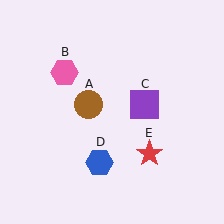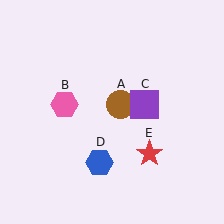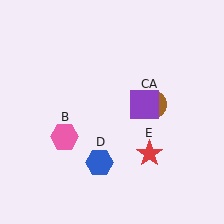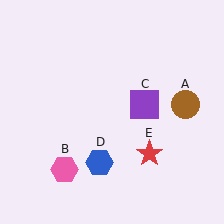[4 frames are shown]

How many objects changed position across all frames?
2 objects changed position: brown circle (object A), pink hexagon (object B).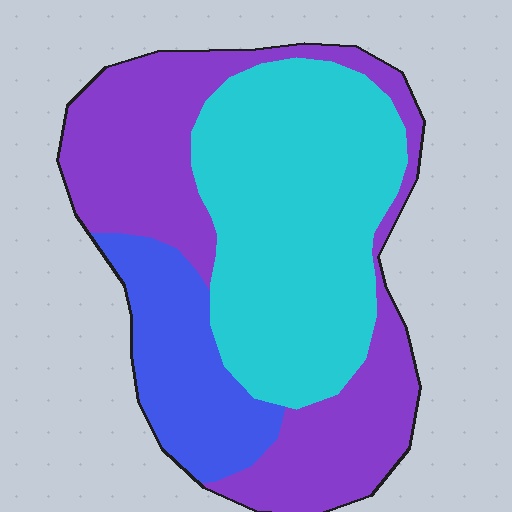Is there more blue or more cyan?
Cyan.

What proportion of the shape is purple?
Purple takes up about two fifths (2/5) of the shape.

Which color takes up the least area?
Blue, at roughly 15%.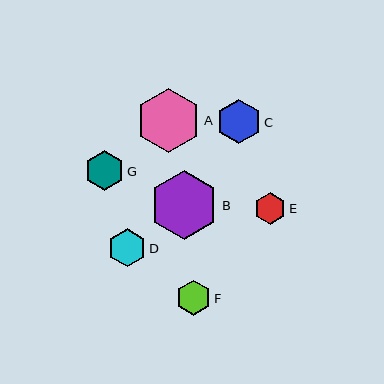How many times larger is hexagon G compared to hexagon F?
Hexagon G is approximately 1.1 times the size of hexagon F.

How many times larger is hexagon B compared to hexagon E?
Hexagon B is approximately 2.2 times the size of hexagon E.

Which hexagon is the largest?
Hexagon B is the largest with a size of approximately 69 pixels.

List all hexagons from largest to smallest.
From largest to smallest: B, A, C, G, D, F, E.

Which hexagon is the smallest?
Hexagon E is the smallest with a size of approximately 31 pixels.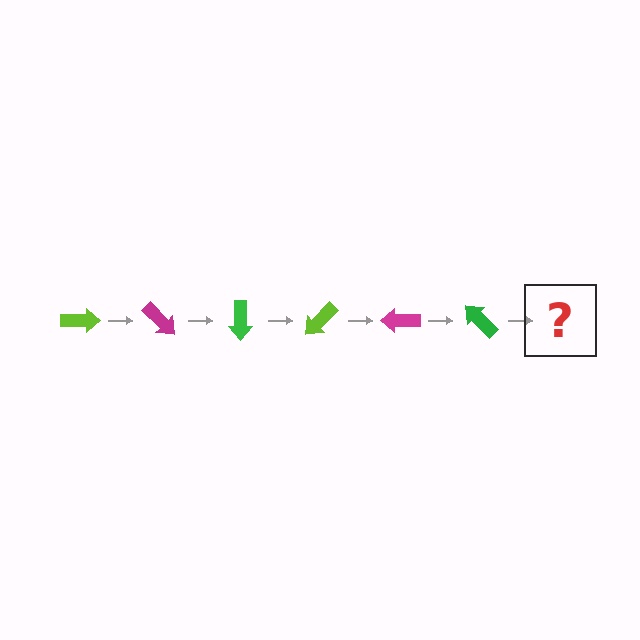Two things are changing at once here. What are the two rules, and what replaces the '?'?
The two rules are that it rotates 45 degrees each step and the color cycles through lime, magenta, and green. The '?' should be a lime arrow, rotated 270 degrees from the start.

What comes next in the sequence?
The next element should be a lime arrow, rotated 270 degrees from the start.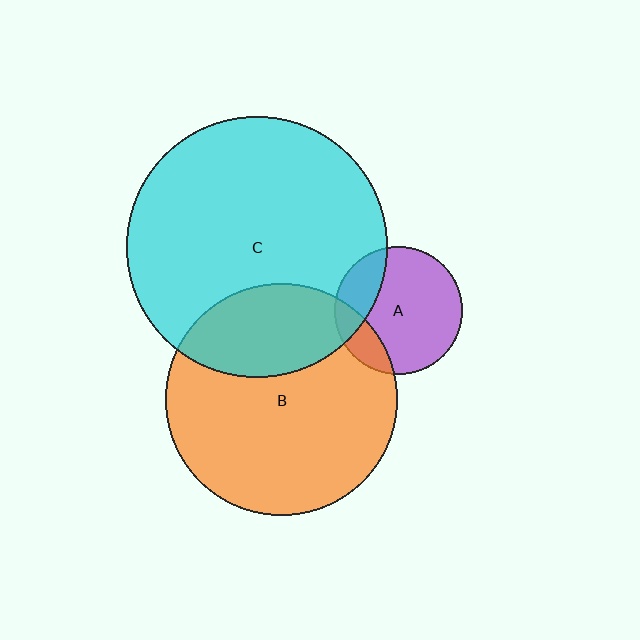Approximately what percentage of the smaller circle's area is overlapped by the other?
Approximately 30%.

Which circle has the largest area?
Circle C (cyan).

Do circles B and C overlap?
Yes.